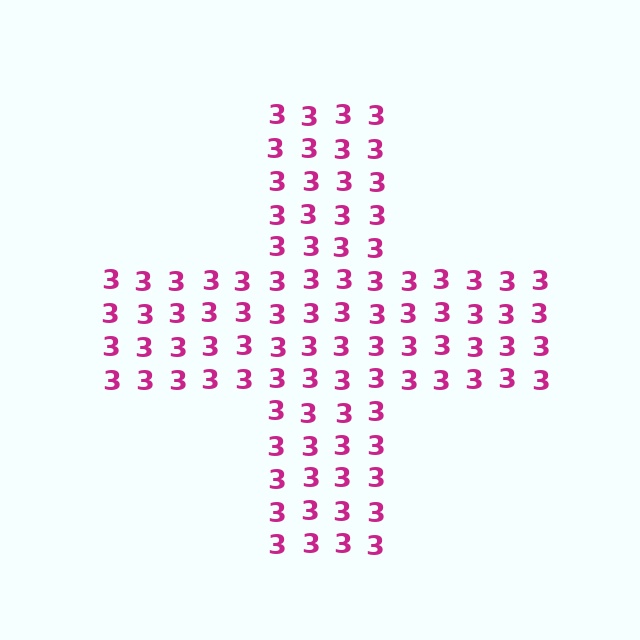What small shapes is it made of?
It is made of small digit 3's.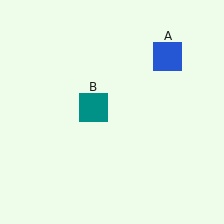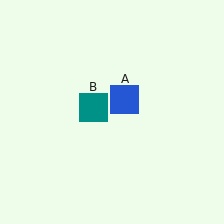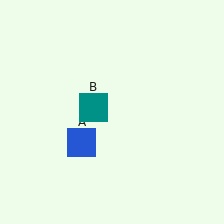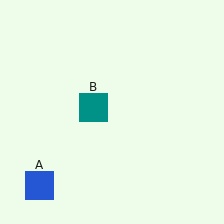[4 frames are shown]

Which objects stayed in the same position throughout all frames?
Teal square (object B) remained stationary.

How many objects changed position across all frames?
1 object changed position: blue square (object A).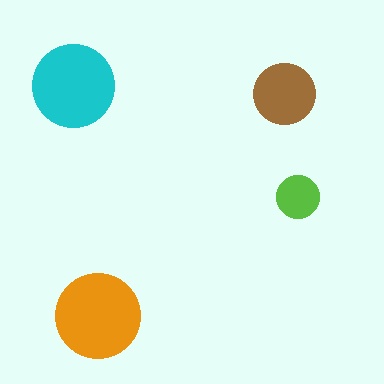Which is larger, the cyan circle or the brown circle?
The cyan one.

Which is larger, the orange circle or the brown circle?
The orange one.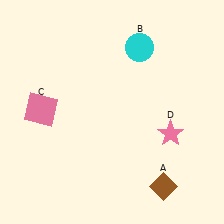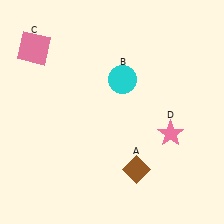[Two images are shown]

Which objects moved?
The objects that moved are: the brown diamond (A), the cyan circle (B), the pink square (C).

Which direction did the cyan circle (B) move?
The cyan circle (B) moved down.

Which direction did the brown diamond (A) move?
The brown diamond (A) moved left.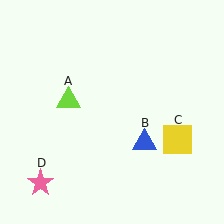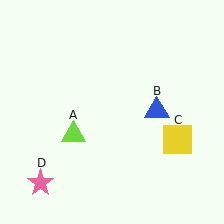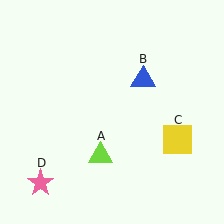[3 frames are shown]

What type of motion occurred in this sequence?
The lime triangle (object A), blue triangle (object B) rotated counterclockwise around the center of the scene.